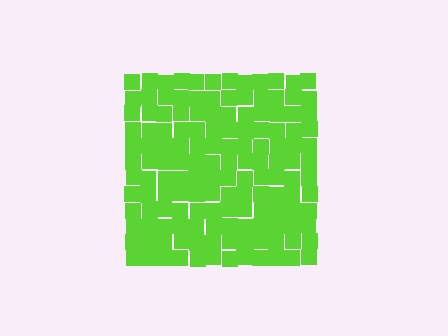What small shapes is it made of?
It is made of small squares.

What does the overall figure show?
The overall figure shows a square.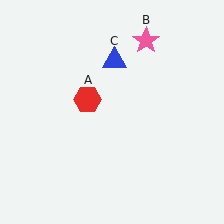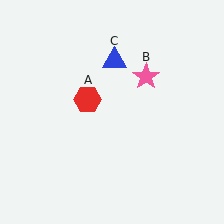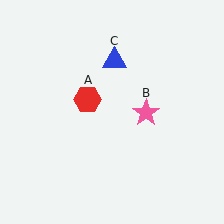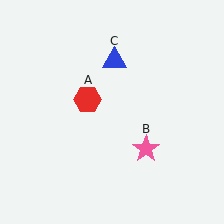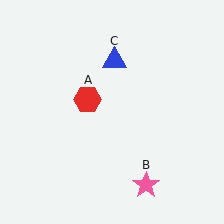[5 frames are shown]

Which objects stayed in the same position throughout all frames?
Red hexagon (object A) and blue triangle (object C) remained stationary.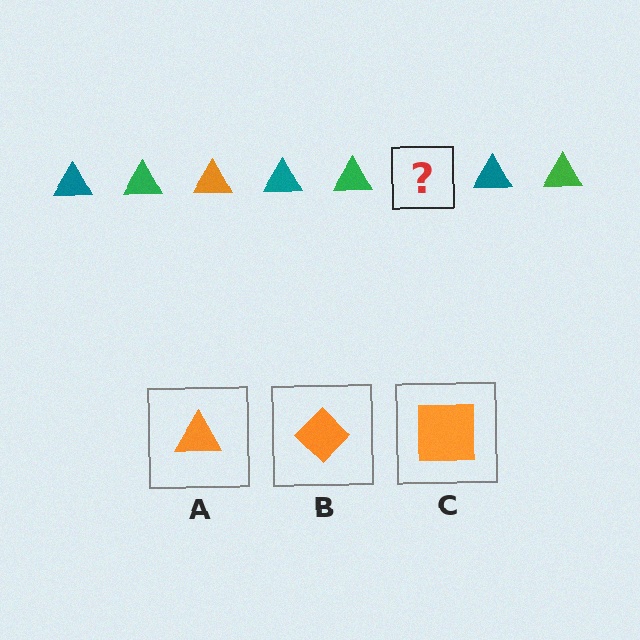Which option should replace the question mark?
Option A.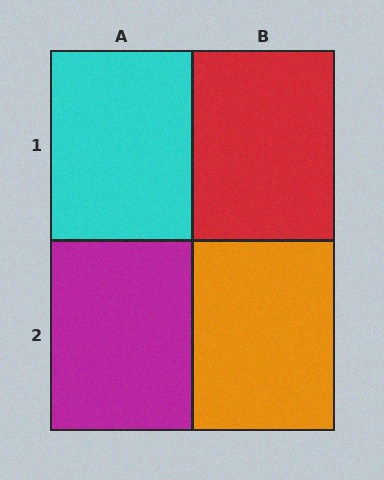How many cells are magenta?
1 cell is magenta.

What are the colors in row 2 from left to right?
Magenta, orange.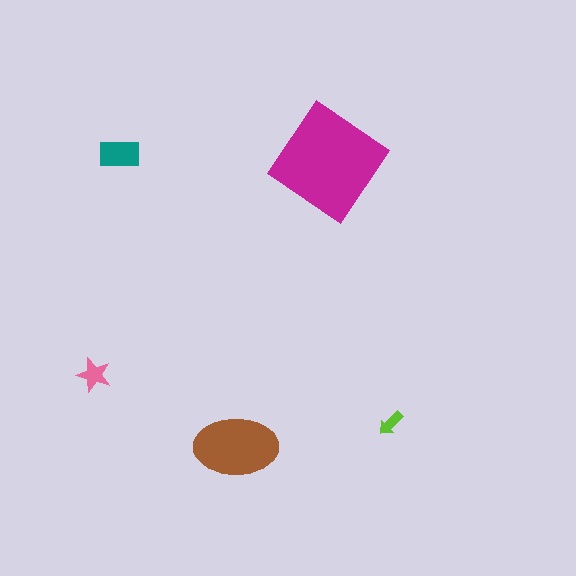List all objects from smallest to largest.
The lime arrow, the pink star, the teal rectangle, the brown ellipse, the magenta diamond.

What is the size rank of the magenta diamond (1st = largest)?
1st.